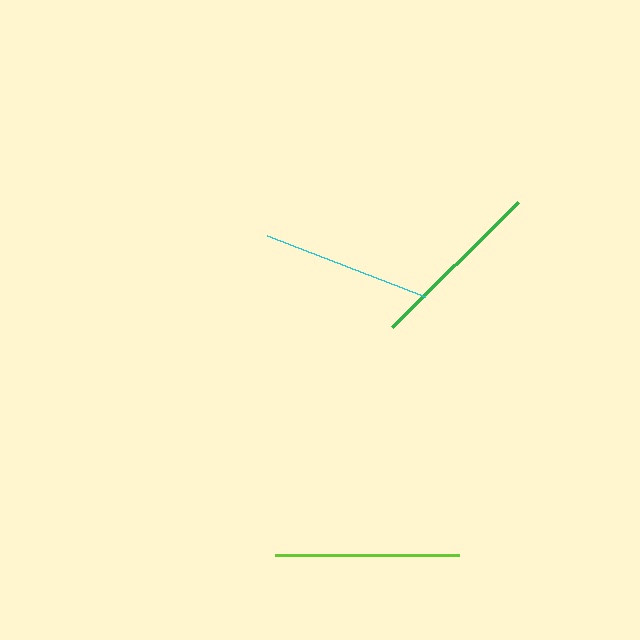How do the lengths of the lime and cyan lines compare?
The lime and cyan lines are approximately the same length.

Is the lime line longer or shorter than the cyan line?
The lime line is longer than the cyan line.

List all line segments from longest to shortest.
From longest to shortest: lime, green, cyan.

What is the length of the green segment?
The green segment is approximately 177 pixels long.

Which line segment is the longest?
The lime line is the longest at approximately 184 pixels.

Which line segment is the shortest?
The cyan line is the shortest at approximately 170 pixels.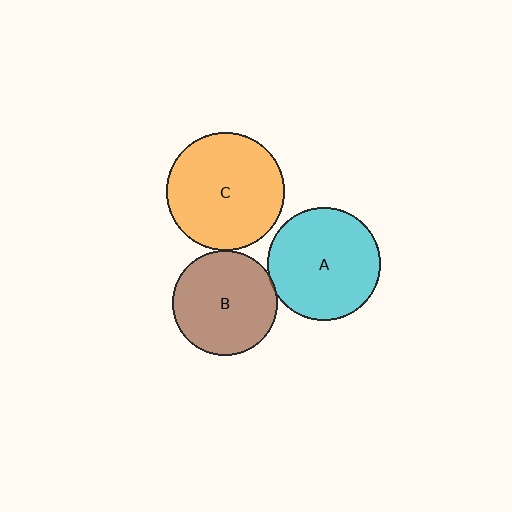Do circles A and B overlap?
Yes.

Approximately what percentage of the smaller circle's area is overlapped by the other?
Approximately 5%.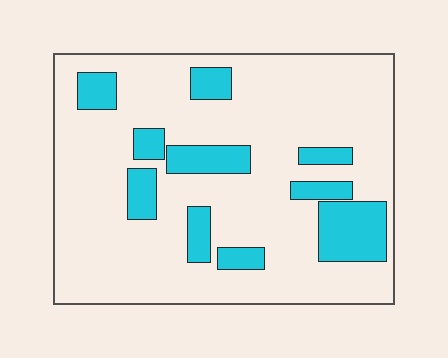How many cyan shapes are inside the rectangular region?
10.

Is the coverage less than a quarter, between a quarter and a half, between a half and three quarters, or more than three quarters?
Less than a quarter.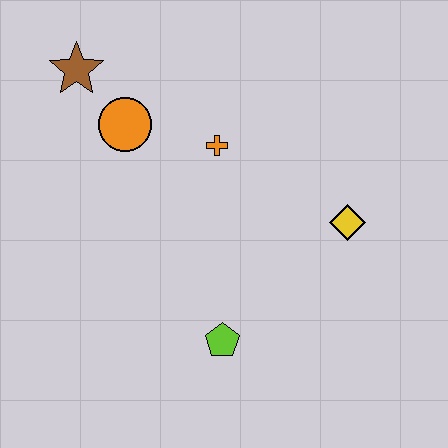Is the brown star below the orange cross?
No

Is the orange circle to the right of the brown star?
Yes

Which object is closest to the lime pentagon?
The yellow diamond is closest to the lime pentagon.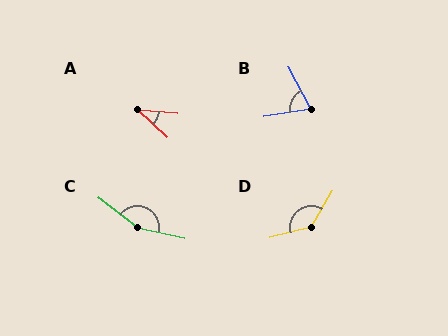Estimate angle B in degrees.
Approximately 71 degrees.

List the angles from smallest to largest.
A (38°), B (71°), D (135°), C (156°).